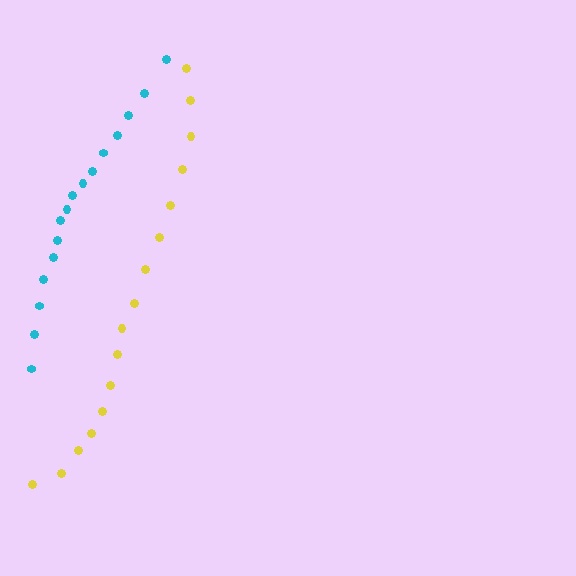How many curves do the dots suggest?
There are 2 distinct paths.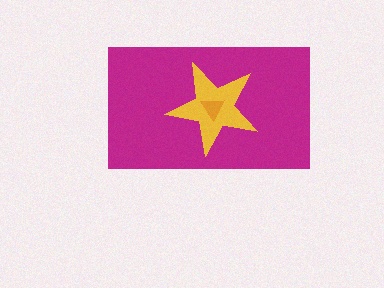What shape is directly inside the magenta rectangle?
The yellow star.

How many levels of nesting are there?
3.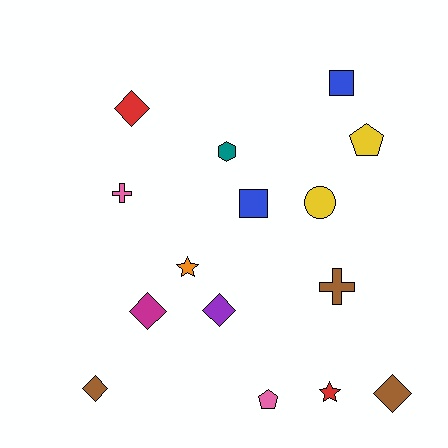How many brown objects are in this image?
There are 3 brown objects.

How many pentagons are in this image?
There are 2 pentagons.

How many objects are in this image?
There are 15 objects.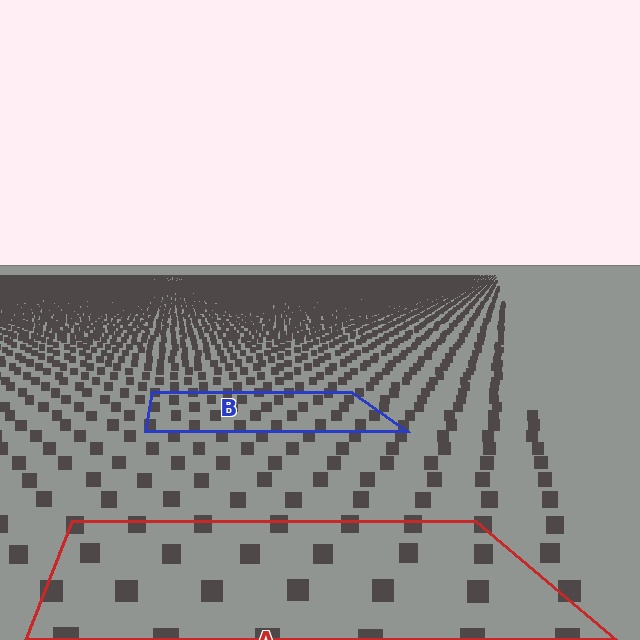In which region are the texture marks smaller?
The texture marks are smaller in region B, because it is farther away.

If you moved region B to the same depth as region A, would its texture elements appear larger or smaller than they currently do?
They would appear larger. At a closer depth, the same texture elements are projected at a bigger on-screen size.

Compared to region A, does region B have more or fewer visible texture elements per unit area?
Region B has more texture elements per unit area — they are packed more densely because it is farther away.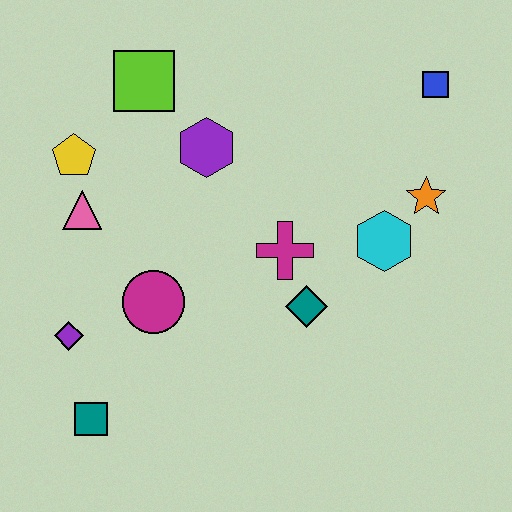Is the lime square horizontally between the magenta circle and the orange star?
No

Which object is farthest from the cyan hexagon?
The teal square is farthest from the cyan hexagon.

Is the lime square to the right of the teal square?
Yes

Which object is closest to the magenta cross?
The teal diamond is closest to the magenta cross.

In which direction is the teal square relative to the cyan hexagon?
The teal square is to the left of the cyan hexagon.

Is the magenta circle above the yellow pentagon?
No